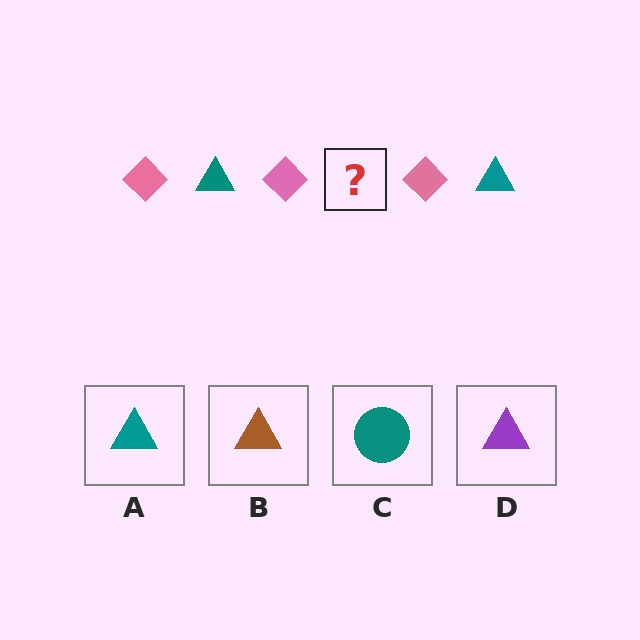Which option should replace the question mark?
Option A.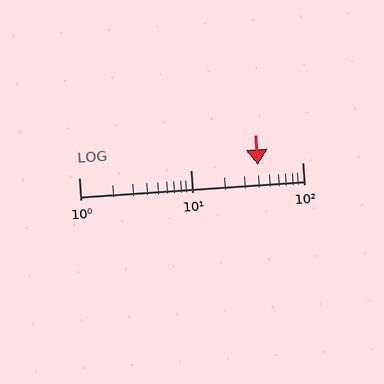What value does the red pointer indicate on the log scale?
The pointer indicates approximately 40.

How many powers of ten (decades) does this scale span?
The scale spans 2 decades, from 1 to 100.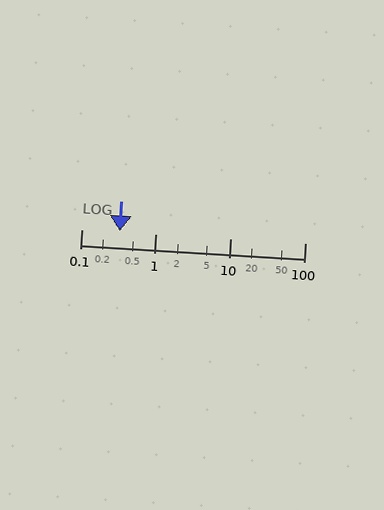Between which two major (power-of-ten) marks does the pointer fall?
The pointer is between 0.1 and 1.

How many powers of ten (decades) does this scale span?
The scale spans 3 decades, from 0.1 to 100.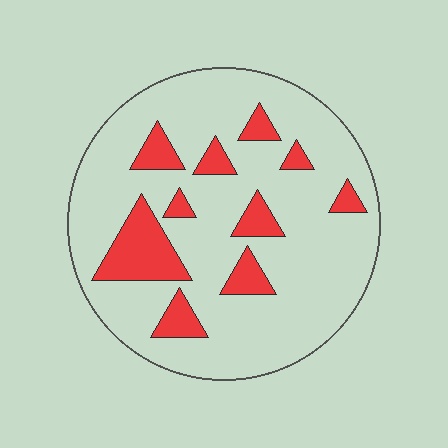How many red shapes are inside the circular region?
10.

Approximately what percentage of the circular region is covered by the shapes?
Approximately 20%.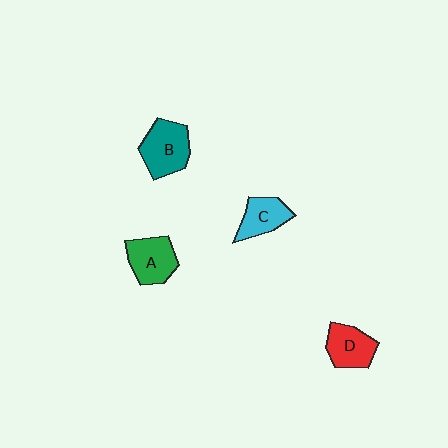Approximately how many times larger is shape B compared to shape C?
Approximately 1.4 times.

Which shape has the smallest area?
Shape C (cyan).